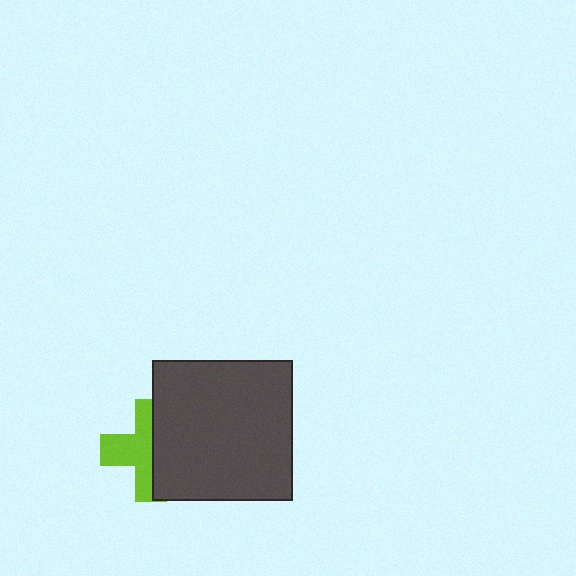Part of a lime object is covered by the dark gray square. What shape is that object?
It is a cross.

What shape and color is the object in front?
The object in front is a dark gray square.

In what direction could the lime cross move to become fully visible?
The lime cross could move left. That would shift it out from behind the dark gray square entirely.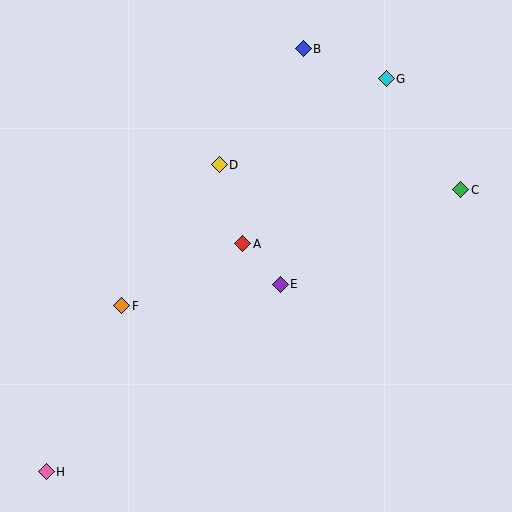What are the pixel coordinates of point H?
Point H is at (46, 472).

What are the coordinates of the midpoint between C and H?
The midpoint between C and H is at (253, 331).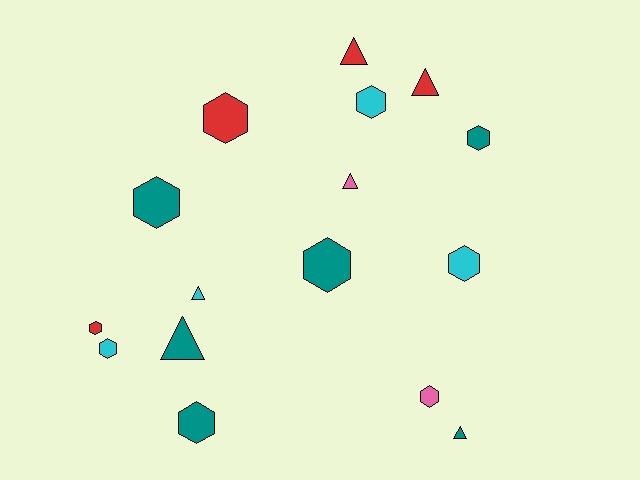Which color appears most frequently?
Teal, with 6 objects.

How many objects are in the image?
There are 16 objects.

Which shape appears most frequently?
Hexagon, with 10 objects.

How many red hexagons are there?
There are 2 red hexagons.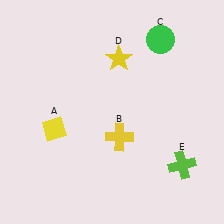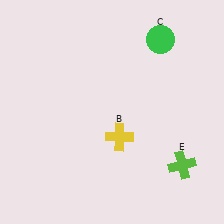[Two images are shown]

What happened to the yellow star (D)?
The yellow star (D) was removed in Image 2. It was in the top-right area of Image 1.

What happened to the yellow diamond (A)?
The yellow diamond (A) was removed in Image 2. It was in the bottom-left area of Image 1.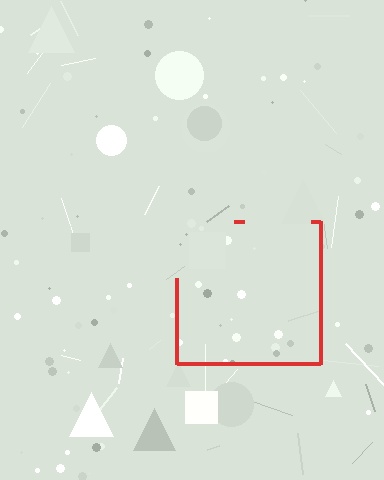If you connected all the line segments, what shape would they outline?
They would outline a square.